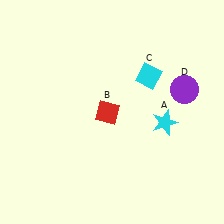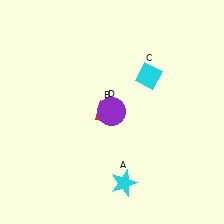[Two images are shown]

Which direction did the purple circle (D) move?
The purple circle (D) moved left.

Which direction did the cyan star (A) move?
The cyan star (A) moved down.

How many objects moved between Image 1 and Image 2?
2 objects moved between the two images.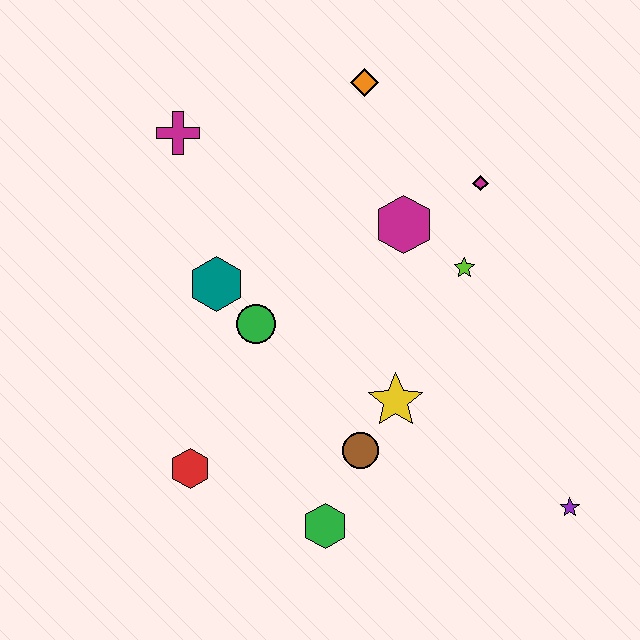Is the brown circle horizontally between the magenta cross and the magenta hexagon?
Yes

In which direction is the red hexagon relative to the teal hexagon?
The red hexagon is below the teal hexagon.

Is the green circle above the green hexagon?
Yes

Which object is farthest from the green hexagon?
The orange diamond is farthest from the green hexagon.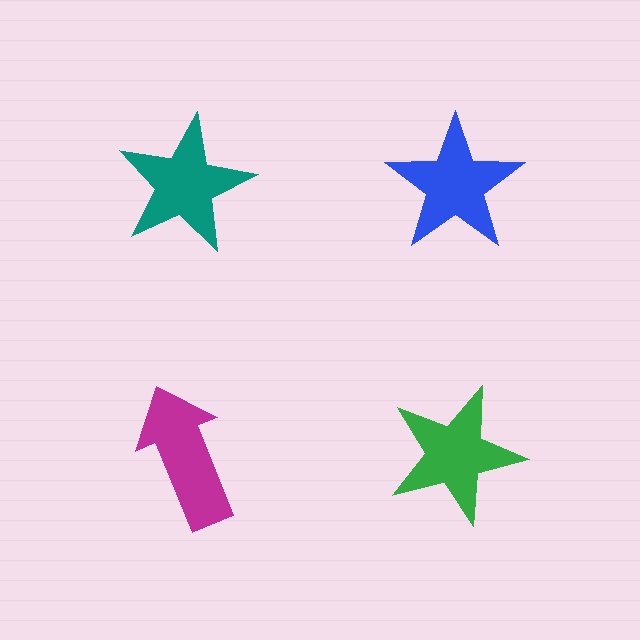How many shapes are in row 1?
2 shapes.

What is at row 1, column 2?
A blue star.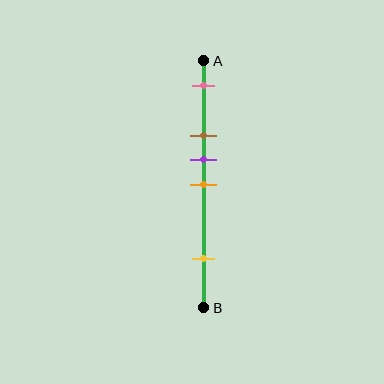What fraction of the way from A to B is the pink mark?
The pink mark is approximately 10% (0.1) of the way from A to B.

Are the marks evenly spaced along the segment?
No, the marks are not evenly spaced.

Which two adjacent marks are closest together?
The purple and orange marks are the closest adjacent pair.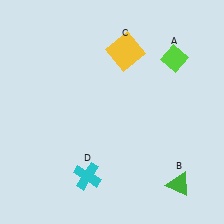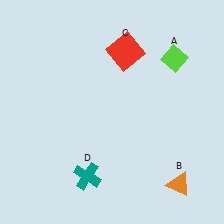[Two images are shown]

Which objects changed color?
B changed from green to orange. C changed from yellow to red. D changed from cyan to teal.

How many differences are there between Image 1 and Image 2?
There are 3 differences between the two images.